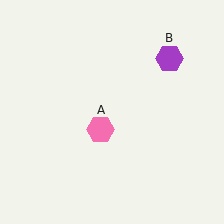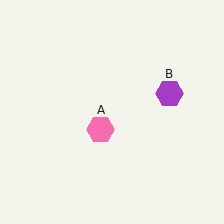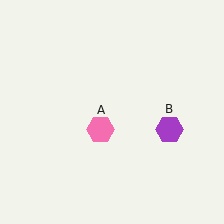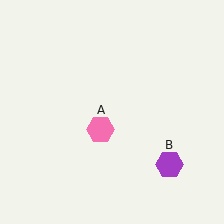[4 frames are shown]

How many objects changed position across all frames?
1 object changed position: purple hexagon (object B).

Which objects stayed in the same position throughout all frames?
Pink hexagon (object A) remained stationary.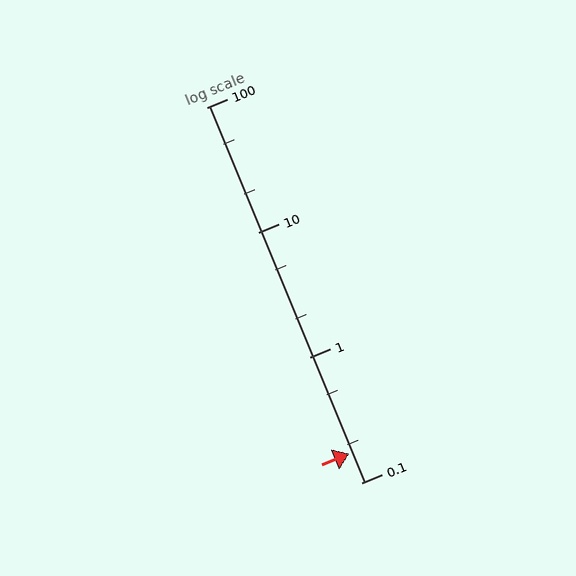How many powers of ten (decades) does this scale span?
The scale spans 3 decades, from 0.1 to 100.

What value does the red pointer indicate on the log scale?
The pointer indicates approximately 0.17.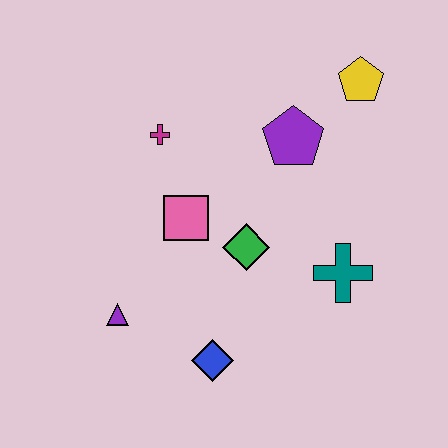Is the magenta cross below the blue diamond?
No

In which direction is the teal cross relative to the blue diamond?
The teal cross is to the right of the blue diamond.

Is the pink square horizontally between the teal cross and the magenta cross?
Yes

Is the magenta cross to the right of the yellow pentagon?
No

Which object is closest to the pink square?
The green diamond is closest to the pink square.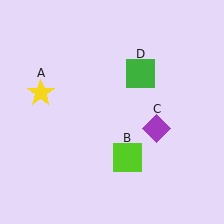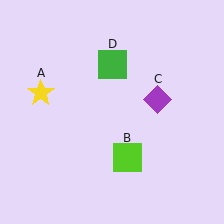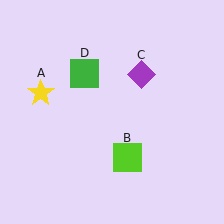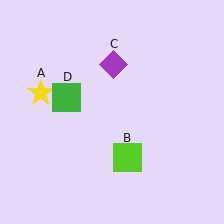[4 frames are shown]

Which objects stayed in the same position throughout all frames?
Yellow star (object A) and lime square (object B) remained stationary.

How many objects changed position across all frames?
2 objects changed position: purple diamond (object C), green square (object D).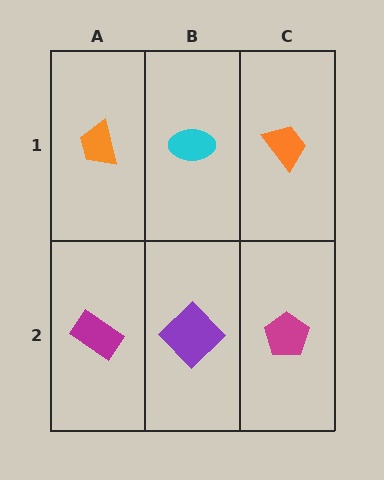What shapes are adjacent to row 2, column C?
An orange trapezoid (row 1, column C), a purple diamond (row 2, column B).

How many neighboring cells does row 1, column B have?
3.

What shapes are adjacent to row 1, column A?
A magenta rectangle (row 2, column A), a cyan ellipse (row 1, column B).